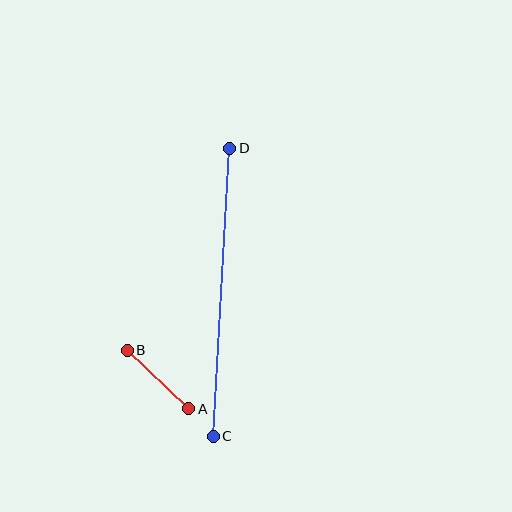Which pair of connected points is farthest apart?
Points C and D are farthest apart.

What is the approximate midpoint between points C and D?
The midpoint is at approximately (221, 292) pixels.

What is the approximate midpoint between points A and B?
The midpoint is at approximately (158, 379) pixels.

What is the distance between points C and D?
The distance is approximately 288 pixels.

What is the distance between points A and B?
The distance is approximately 85 pixels.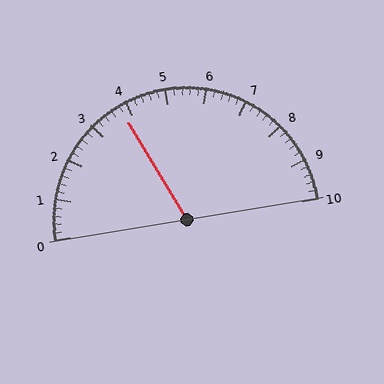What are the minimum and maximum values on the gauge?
The gauge ranges from 0 to 10.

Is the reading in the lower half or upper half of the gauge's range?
The reading is in the lower half of the range (0 to 10).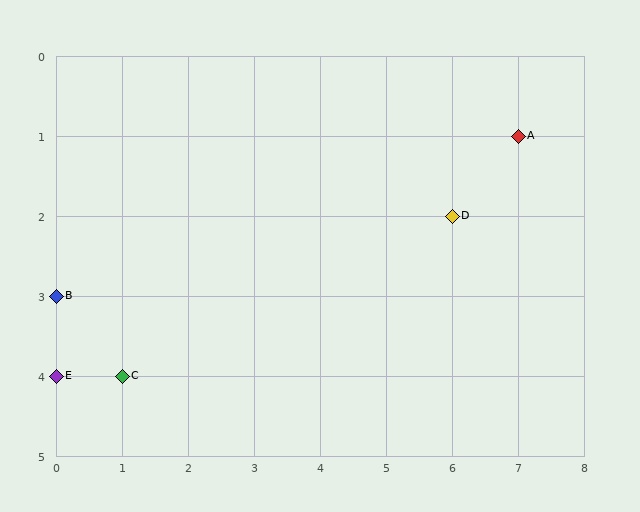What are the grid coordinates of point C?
Point C is at grid coordinates (1, 4).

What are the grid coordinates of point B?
Point B is at grid coordinates (0, 3).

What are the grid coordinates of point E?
Point E is at grid coordinates (0, 4).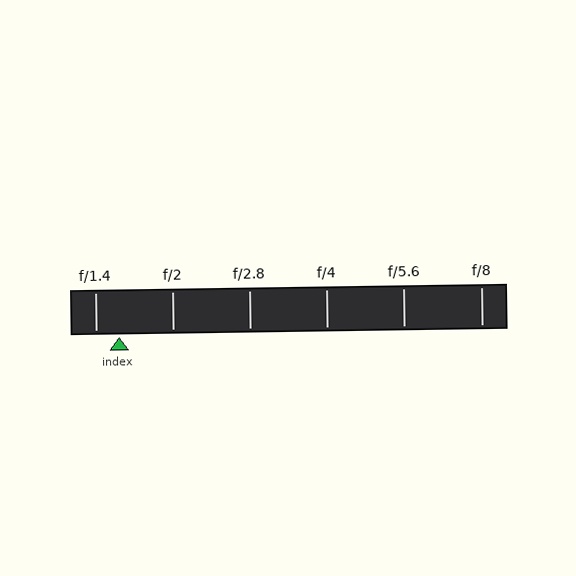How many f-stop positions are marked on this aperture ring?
There are 6 f-stop positions marked.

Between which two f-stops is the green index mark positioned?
The index mark is between f/1.4 and f/2.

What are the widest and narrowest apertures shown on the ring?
The widest aperture shown is f/1.4 and the narrowest is f/8.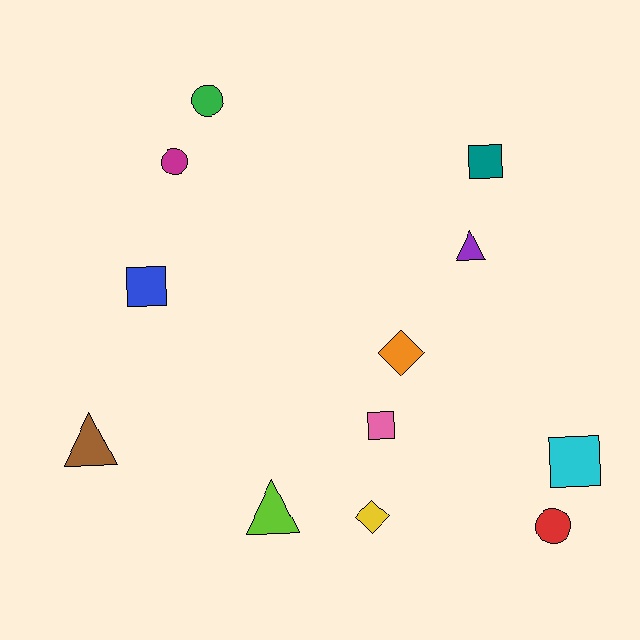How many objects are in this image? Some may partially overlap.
There are 12 objects.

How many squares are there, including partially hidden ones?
There are 4 squares.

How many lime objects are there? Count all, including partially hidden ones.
There is 1 lime object.